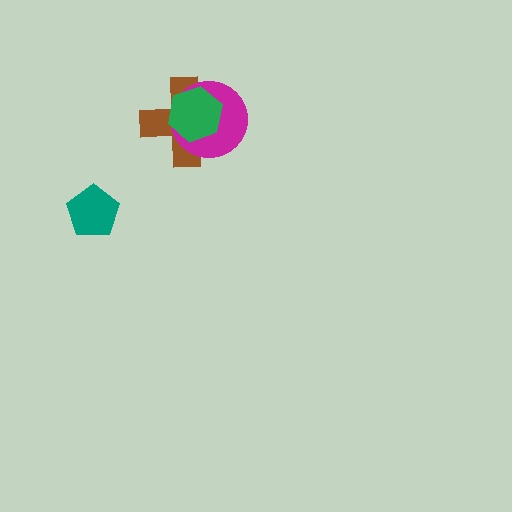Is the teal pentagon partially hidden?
No, no other shape covers it.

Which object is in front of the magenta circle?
The green hexagon is in front of the magenta circle.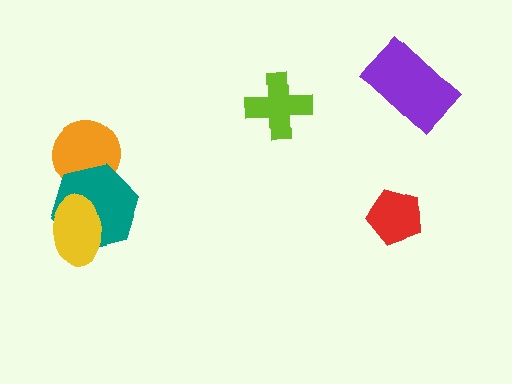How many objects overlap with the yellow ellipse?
1 object overlaps with the yellow ellipse.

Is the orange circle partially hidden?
Yes, it is partially covered by another shape.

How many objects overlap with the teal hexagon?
2 objects overlap with the teal hexagon.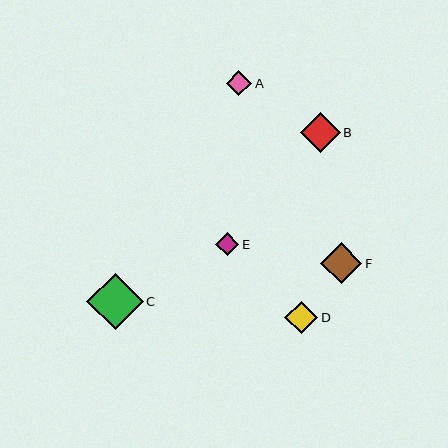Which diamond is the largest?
Diamond C is the largest with a size of approximately 57 pixels.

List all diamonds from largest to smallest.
From largest to smallest: C, F, B, D, A, E.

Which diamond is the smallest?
Diamond E is the smallest with a size of approximately 23 pixels.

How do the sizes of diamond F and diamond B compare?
Diamond F and diamond B are approximately the same size.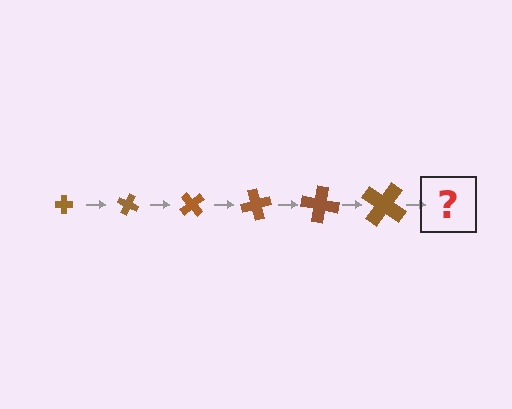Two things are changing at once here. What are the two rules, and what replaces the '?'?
The two rules are that the cross grows larger each step and it rotates 25 degrees each step. The '?' should be a cross, larger than the previous one and rotated 150 degrees from the start.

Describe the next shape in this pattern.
It should be a cross, larger than the previous one and rotated 150 degrees from the start.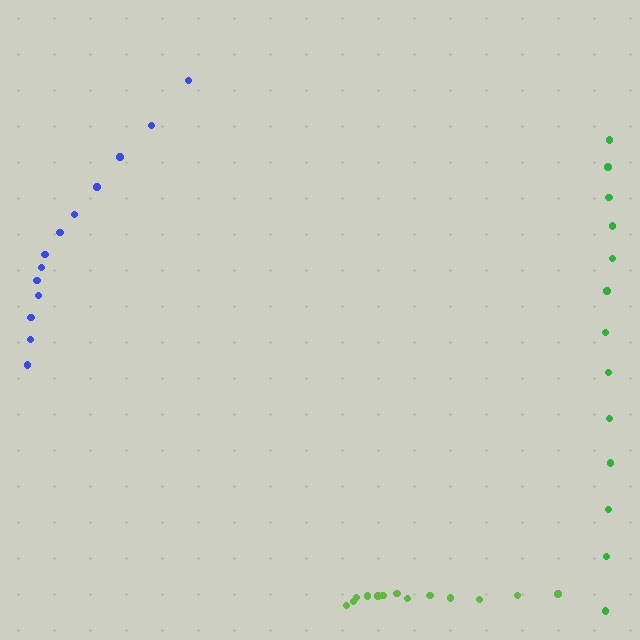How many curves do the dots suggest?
There are 3 distinct paths.